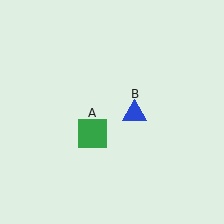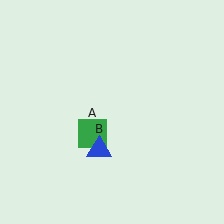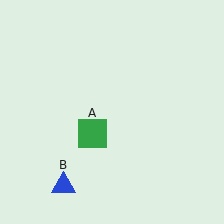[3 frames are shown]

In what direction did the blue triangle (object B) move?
The blue triangle (object B) moved down and to the left.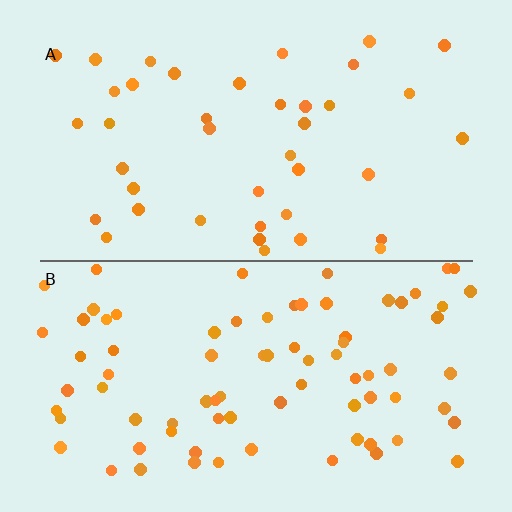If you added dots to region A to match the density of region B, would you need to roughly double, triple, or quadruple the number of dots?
Approximately double.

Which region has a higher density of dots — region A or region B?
B (the bottom).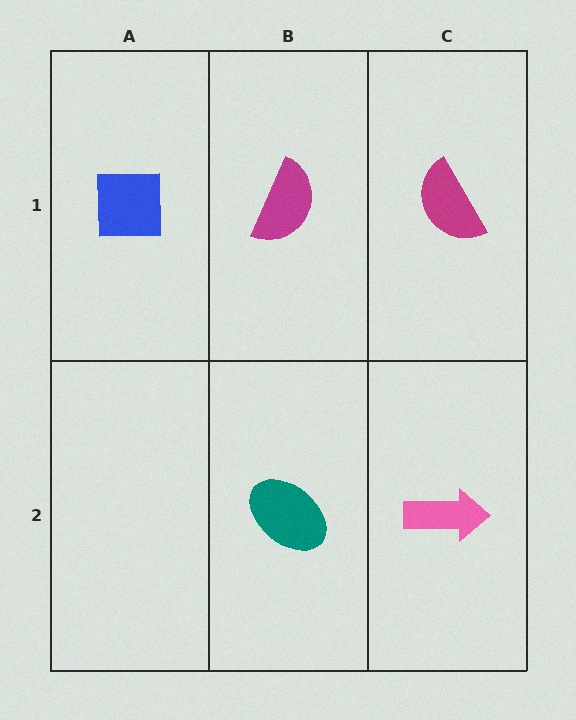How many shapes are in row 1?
3 shapes.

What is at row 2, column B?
A teal ellipse.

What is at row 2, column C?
A pink arrow.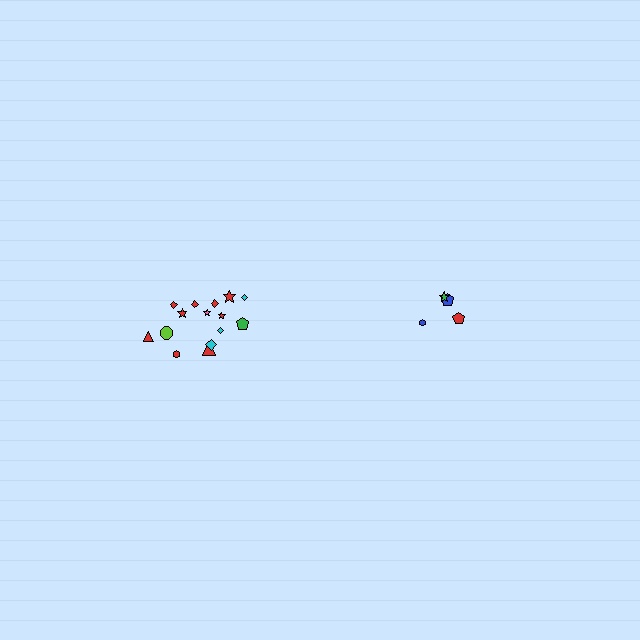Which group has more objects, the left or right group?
The left group.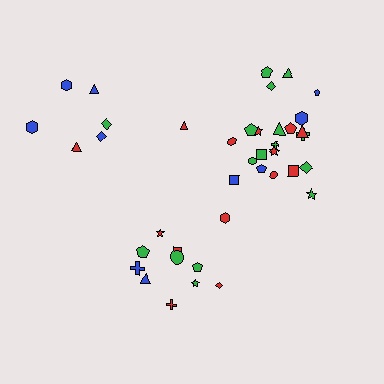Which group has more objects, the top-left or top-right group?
The top-right group.